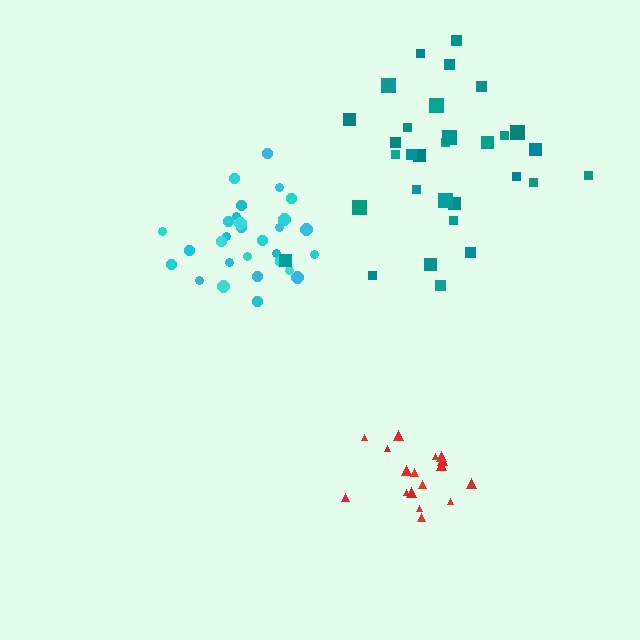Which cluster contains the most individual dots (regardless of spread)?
Teal (31).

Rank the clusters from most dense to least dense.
red, cyan, teal.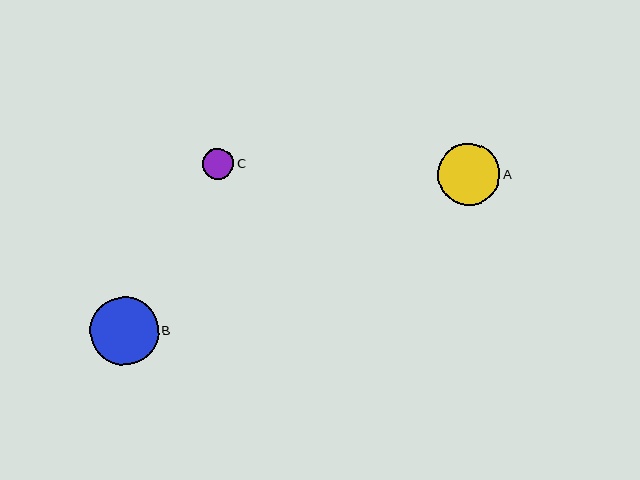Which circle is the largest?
Circle B is the largest with a size of approximately 69 pixels.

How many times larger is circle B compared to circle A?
Circle B is approximately 1.1 times the size of circle A.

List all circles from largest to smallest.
From largest to smallest: B, A, C.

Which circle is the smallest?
Circle C is the smallest with a size of approximately 31 pixels.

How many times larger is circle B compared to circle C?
Circle B is approximately 2.2 times the size of circle C.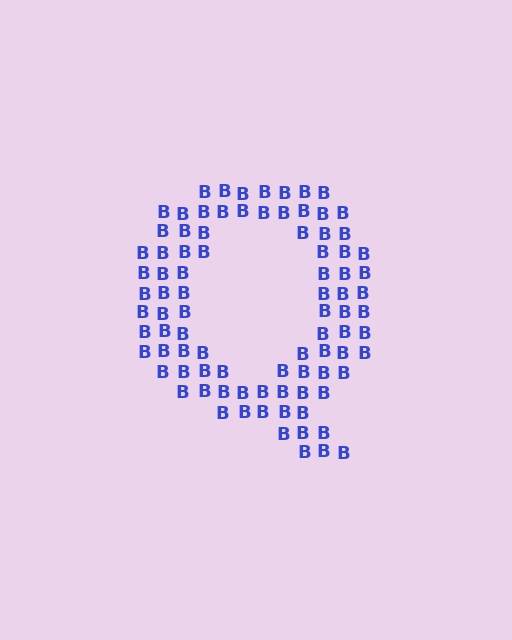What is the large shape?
The large shape is the letter Q.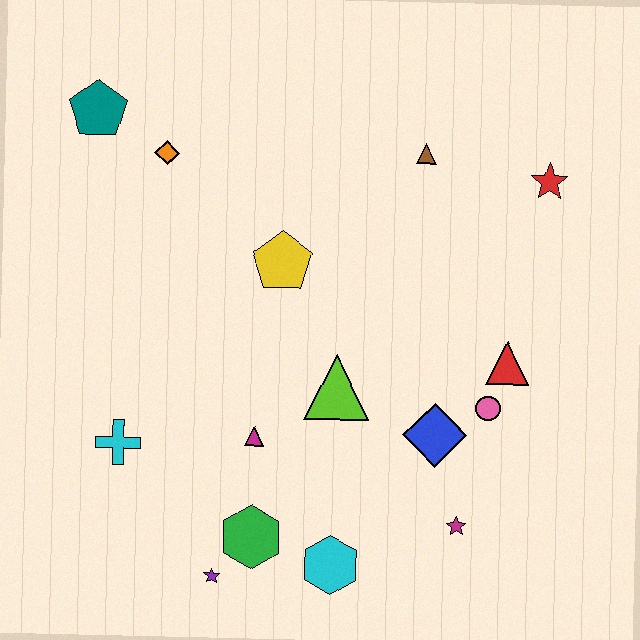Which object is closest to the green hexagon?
The purple star is closest to the green hexagon.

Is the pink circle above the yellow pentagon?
No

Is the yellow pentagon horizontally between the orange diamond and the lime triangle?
Yes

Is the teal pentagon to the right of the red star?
No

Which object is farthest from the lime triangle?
The teal pentagon is farthest from the lime triangle.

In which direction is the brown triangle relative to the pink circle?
The brown triangle is above the pink circle.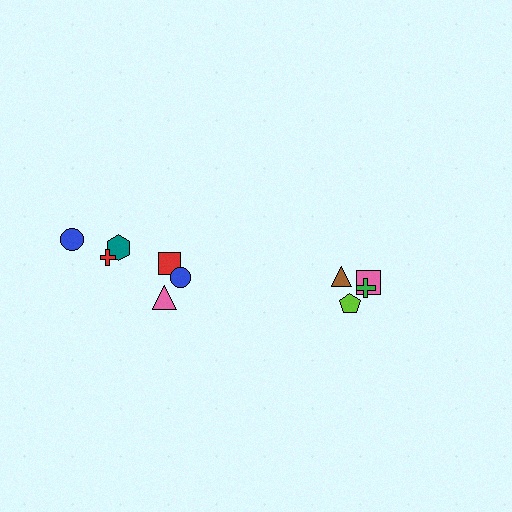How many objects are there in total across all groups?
There are 10 objects.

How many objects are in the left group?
There are 6 objects.